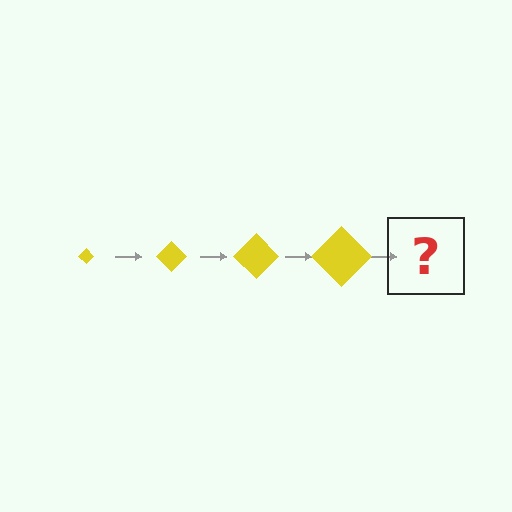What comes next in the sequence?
The next element should be a yellow diamond, larger than the previous one.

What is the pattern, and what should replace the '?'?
The pattern is that the diamond gets progressively larger each step. The '?' should be a yellow diamond, larger than the previous one.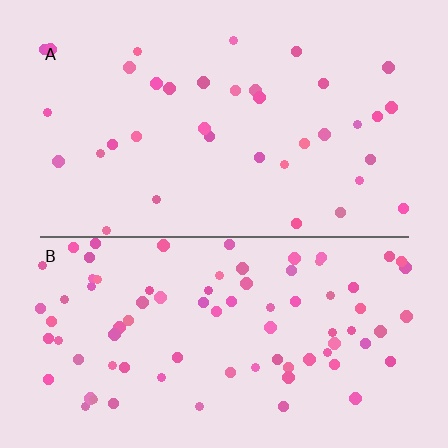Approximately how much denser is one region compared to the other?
Approximately 2.2× — region B over region A.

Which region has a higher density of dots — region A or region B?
B (the bottom).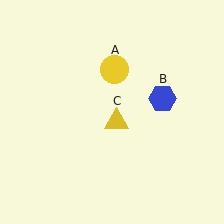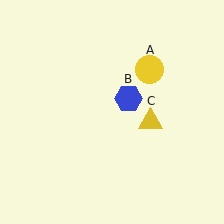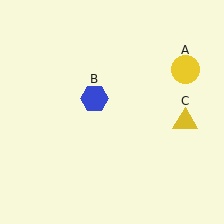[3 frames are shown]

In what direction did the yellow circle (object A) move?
The yellow circle (object A) moved right.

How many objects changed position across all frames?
3 objects changed position: yellow circle (object A), blue hexagon (object B), yellow triangle (object C).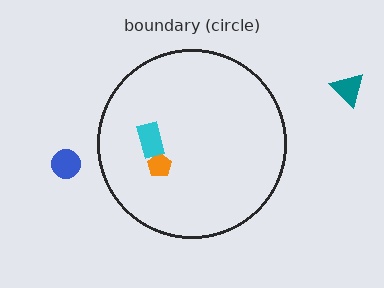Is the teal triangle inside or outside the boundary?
Outside.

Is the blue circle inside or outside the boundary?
Outside.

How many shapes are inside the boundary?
2 inside, 2 outside.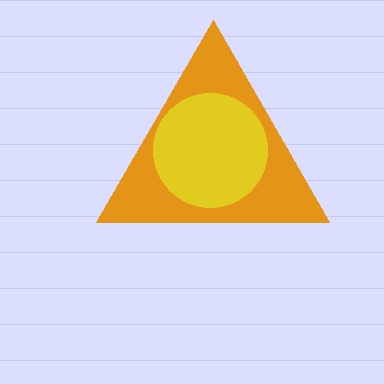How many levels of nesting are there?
2.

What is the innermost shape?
The yellow circle.